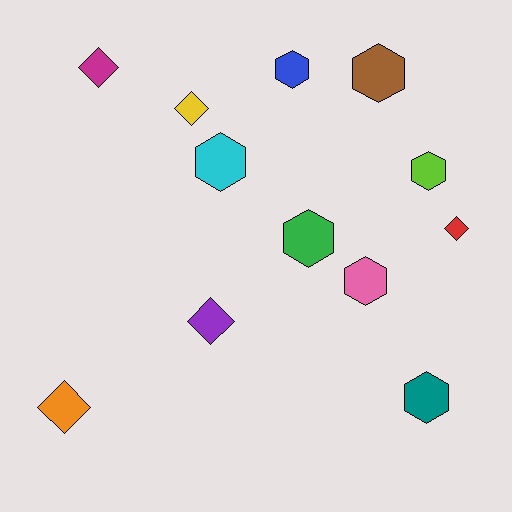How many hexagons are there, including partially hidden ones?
There are 7 hexagons.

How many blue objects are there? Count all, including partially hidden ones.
There is 1 blue object.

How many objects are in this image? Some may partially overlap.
There are 12 objects.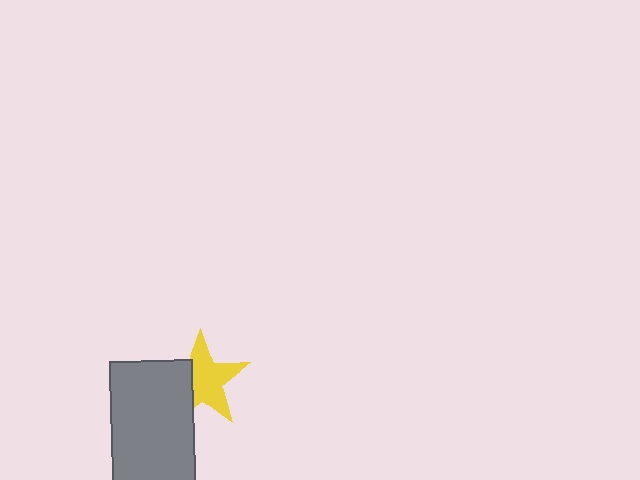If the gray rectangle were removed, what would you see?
You would see the complete yellow star.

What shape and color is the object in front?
The object in front is a gray rectangle.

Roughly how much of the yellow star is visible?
Most of it is visible (roughly 66%).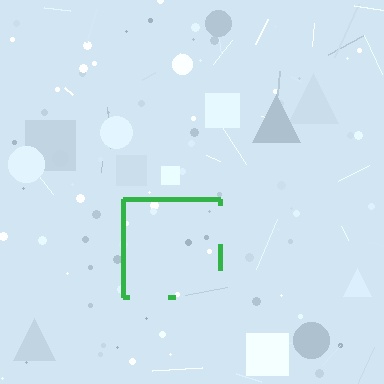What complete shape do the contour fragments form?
The contour fragments form a square.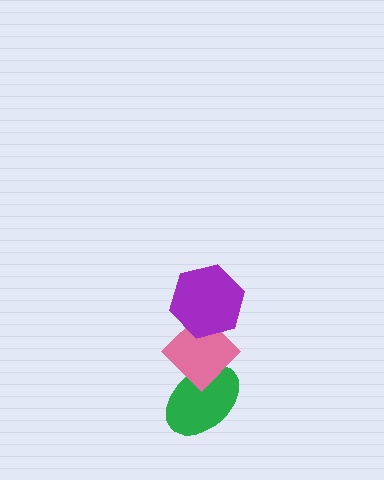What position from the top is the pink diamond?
The pink diamond is 2nd from the top.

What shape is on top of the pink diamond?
The purple hexagon is on top of the pink diamond.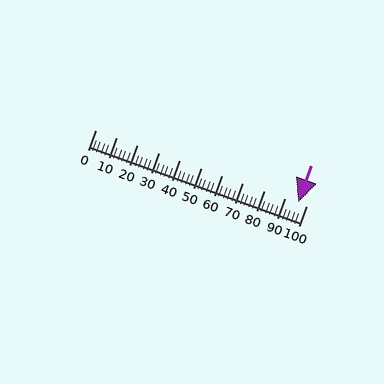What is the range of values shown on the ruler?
The ruler shows values from 0 to 100.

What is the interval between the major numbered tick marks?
The major tick marks are spaced 10 units apart.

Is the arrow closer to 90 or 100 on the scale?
The arrow is closer to 100.